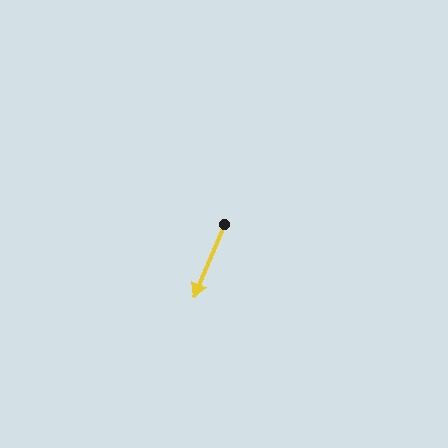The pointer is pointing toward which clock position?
Roughly 7 o'clock.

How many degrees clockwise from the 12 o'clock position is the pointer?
Approximately 202 degrees.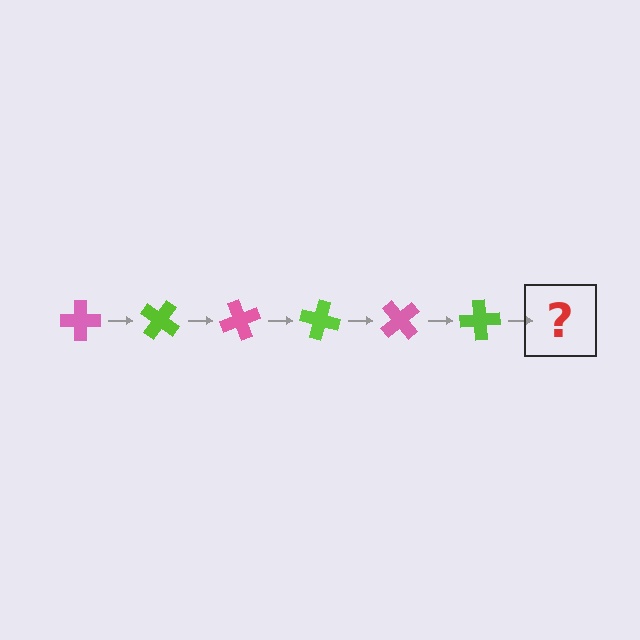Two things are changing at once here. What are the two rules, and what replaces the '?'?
The two rules are that it rotates 35 degrees each step and the color cycles through pink and lime. The '?' should be a pink cross, rotated 210 degrees from the start.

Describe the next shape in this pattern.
It should be a pink cross, rotated 210 degrees from the start.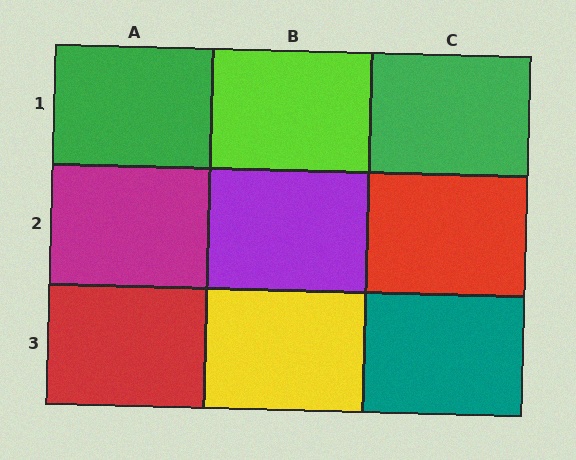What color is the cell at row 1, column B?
Lime.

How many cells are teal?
1 cell is teal.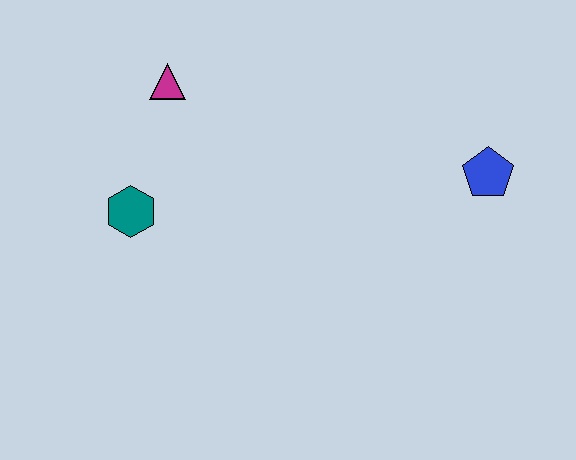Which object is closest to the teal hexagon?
The magenta triangle is closest to the teal hexagon.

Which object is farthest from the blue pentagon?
The teal hexagon is farthest from the blue pentagon.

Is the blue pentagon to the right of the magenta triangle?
Yes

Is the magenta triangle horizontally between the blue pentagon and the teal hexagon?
Yes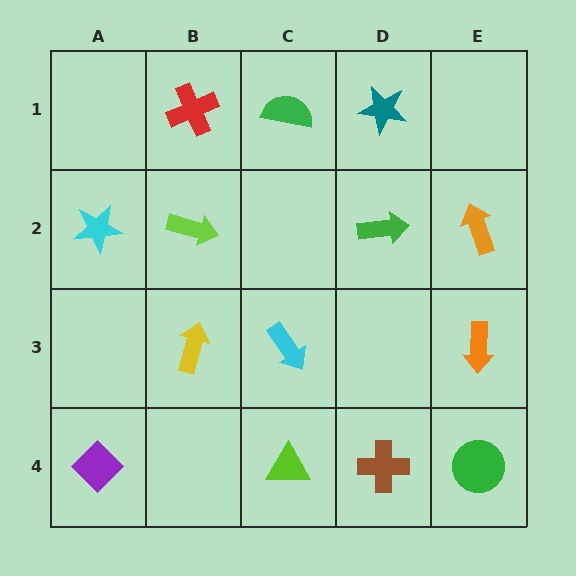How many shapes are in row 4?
4 shapes.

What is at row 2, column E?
An orange arrow.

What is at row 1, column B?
A red cross.